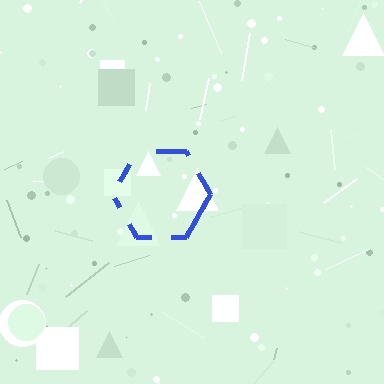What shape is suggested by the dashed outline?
The dashed outline suggests a hexagon.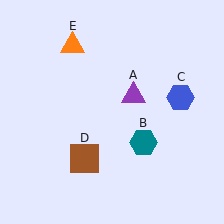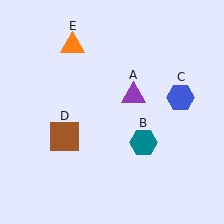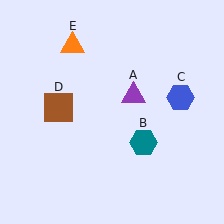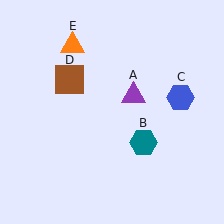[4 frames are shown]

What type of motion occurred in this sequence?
The brown square (object D) rotated clockwise around the center of the scene.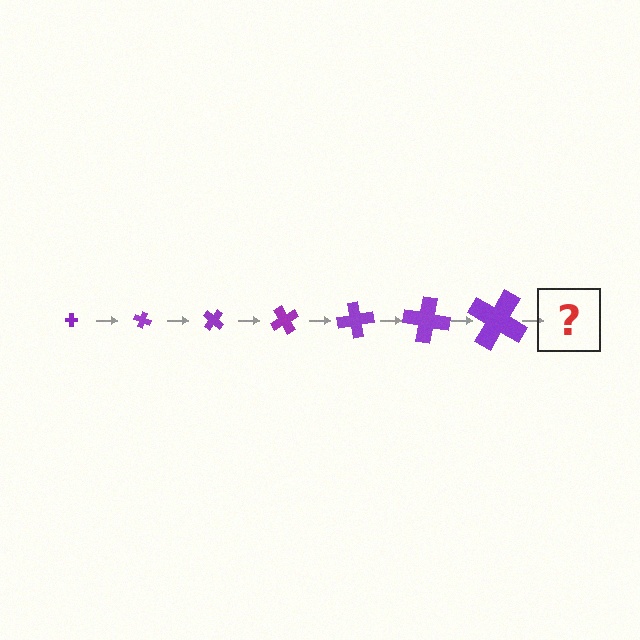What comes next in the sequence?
The next element should be a cross, larger than the previous one and rotated 140 degrees from the start.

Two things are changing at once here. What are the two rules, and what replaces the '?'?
The two rules are that the cross grows larger each step and it rotates 20 degrees each step. The '?' should be a cross, larger than the previous one and rotated 140 degrees from the start.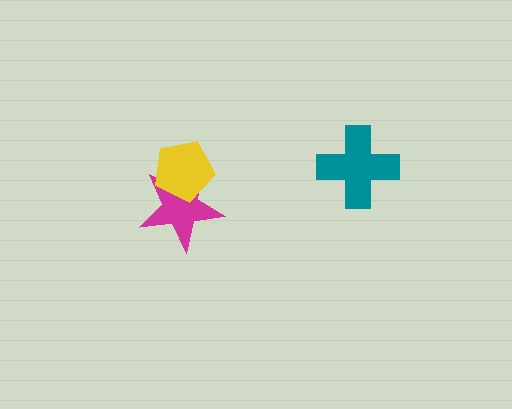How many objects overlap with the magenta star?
1 object overlaps with the magenta star.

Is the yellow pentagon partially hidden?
No, no other shape covers it.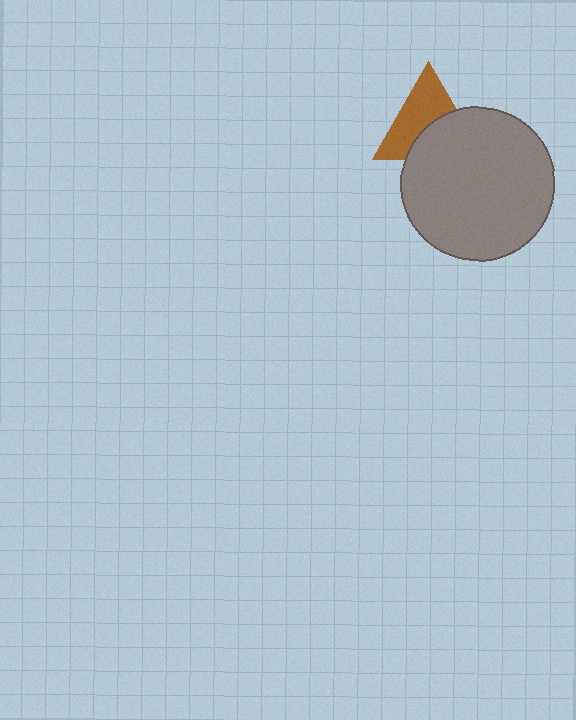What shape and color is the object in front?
The object in front is a gray circle.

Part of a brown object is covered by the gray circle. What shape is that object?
It is a triangle.